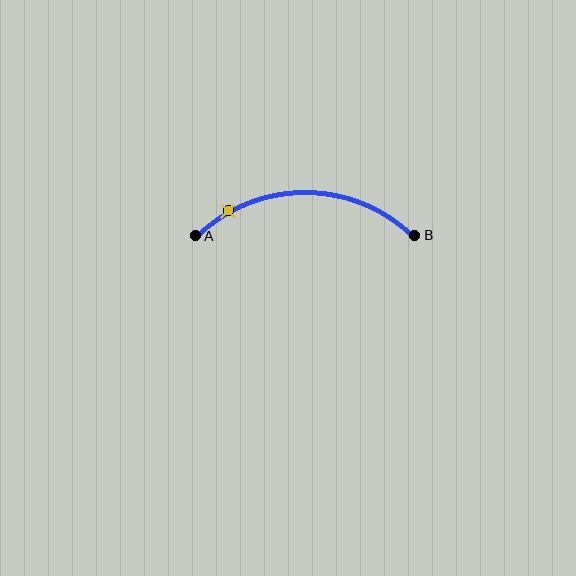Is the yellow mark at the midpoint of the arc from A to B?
No. The yellow mark lies on the arc but is closer to endpoint A. The arc midpoint would be at the point on the curve equidistant along the arc from both A and B.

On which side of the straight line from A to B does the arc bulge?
The arc bulges above the straight line connecting A and B.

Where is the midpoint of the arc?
The arc midpoint is the point on the curve farthest from the straight line joining A and B. It sits above that line.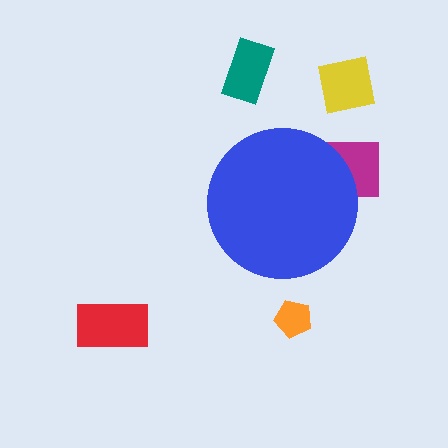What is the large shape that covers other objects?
A blue circle.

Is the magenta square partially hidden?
Yes, the magenta square is partially hidden behind the blue circle.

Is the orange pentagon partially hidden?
No, the orange pentagon is fully visible.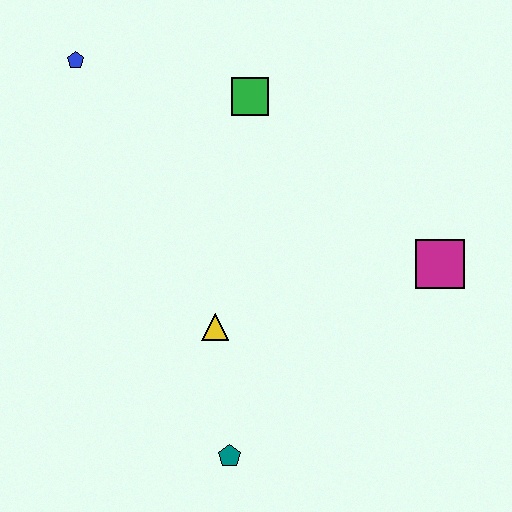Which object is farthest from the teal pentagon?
The blue pentagon is farthest from the teal pentagon.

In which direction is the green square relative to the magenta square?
The green square is to the left of the magenta square.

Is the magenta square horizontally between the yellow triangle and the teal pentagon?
No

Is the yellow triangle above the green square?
No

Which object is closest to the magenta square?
The yellow triangle is closest to the magenta square.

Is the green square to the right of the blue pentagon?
Yes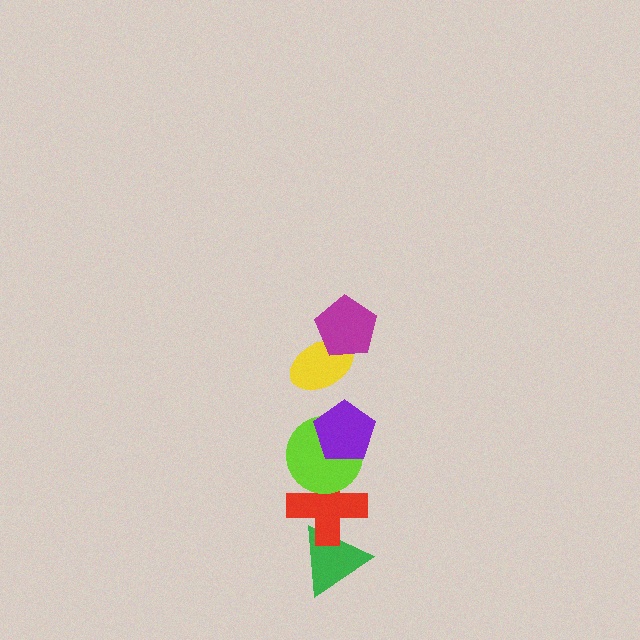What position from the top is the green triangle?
The green triangle is 6th from the top.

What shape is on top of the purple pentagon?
The yellow ellipse is on top of the purple pentagon.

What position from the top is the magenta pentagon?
The magenta pentagon is 1st from the top.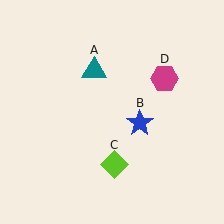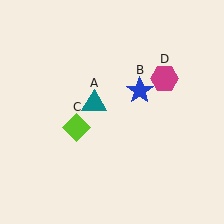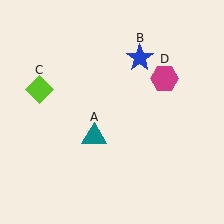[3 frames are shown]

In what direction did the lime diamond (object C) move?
The lime diamond (object C) moved up and to the left.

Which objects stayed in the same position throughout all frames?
Magenta hexagon (object D) remained stationary.